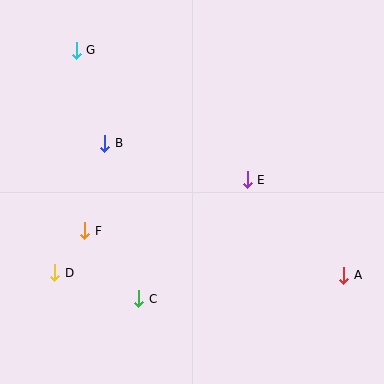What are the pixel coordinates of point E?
Point E is at (247, 180).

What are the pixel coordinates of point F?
Point F is at (85, 231).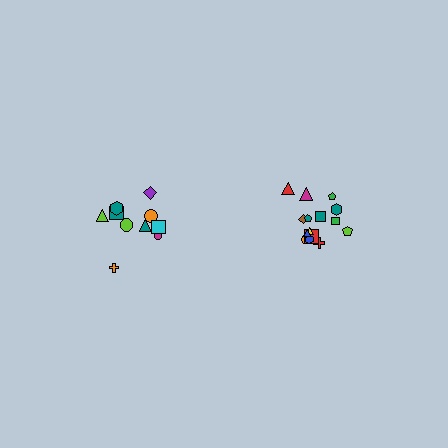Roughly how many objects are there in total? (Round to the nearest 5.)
Roughly 25 objects in total.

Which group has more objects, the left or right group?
The right group.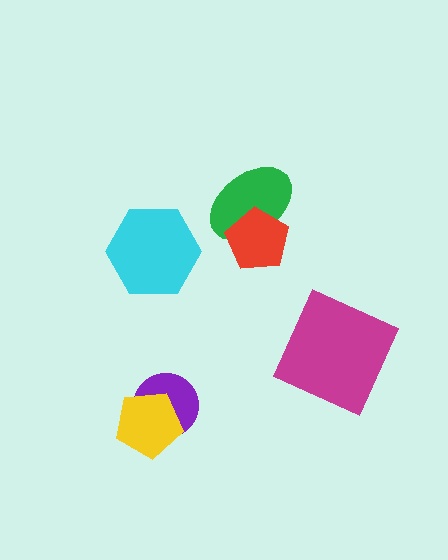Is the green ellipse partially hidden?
Yes, it is partially covered by another shape.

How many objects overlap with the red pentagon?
1 object overlaps with the red pentagon.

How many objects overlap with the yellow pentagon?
1 object overlaps with the yellow pentagon.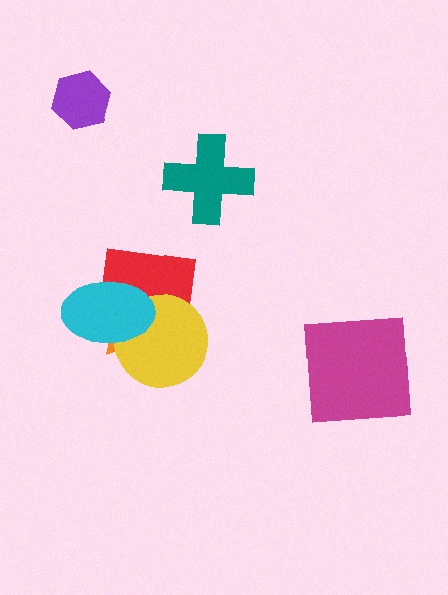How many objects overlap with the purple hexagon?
0 objects overlap with the purple hexagon.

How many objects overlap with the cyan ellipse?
3 objects overlap with the cyan ellipse.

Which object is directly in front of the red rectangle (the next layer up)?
The yellow circle is directly in front of the red rectangle.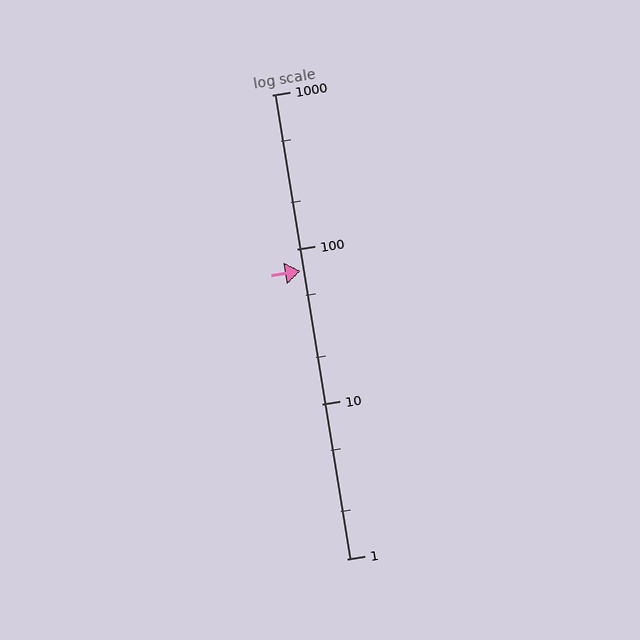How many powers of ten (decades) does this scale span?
The scale spans 3 decades, from 1 to 1000.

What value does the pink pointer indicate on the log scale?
The pointer indicates approximately 73.